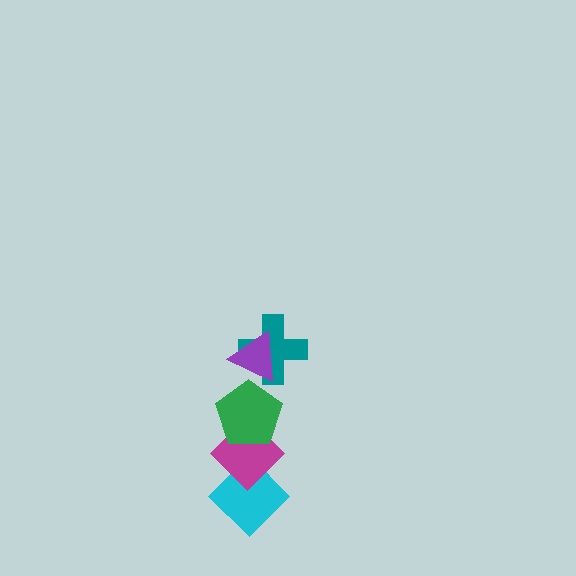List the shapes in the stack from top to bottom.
From top to bottom: the purple triangle, the teal cross, the green pentagon, the magenta diamond, the cyan diamond.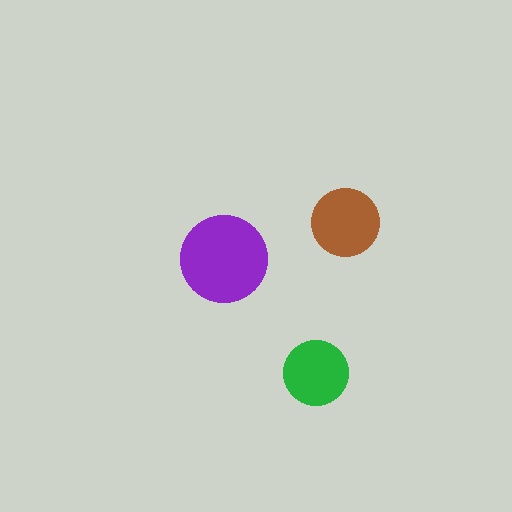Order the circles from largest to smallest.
the purple one, the brown one, the green one.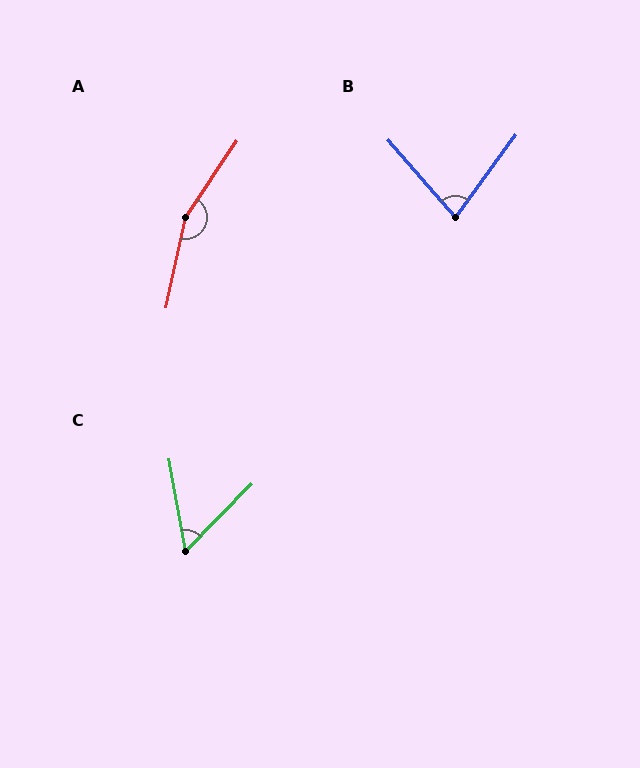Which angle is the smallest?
C, at approximately 55 degrees.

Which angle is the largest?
A, at approximately 158 degrees.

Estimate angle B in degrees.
Approximately 77 degrees.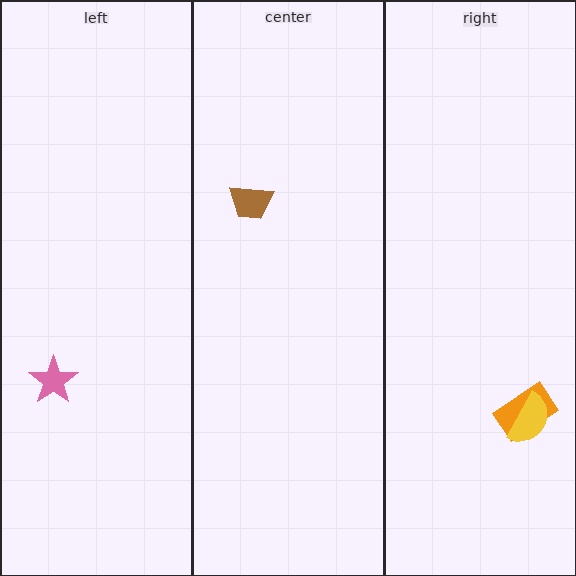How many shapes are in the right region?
2.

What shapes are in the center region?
The brown trapezoid.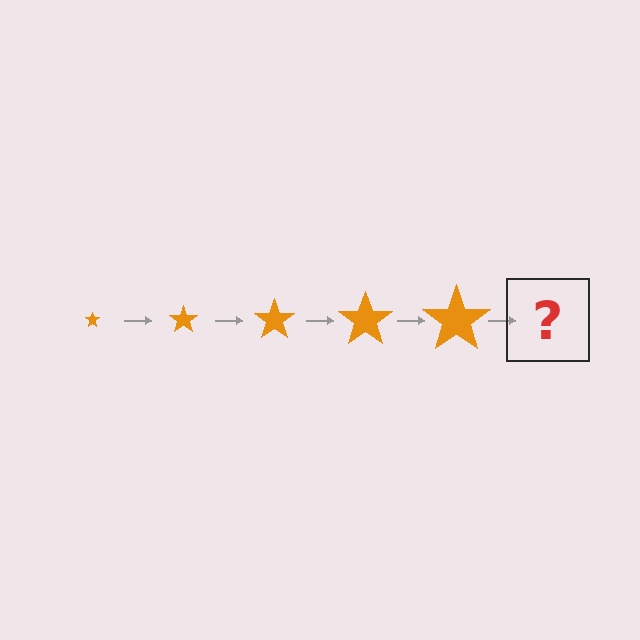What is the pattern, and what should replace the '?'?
The pattern is that the star gets progressively larger each step. The '?' should be an orange star, larger than the previous one.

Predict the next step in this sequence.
The next step is an orange star, larger than the previous one.